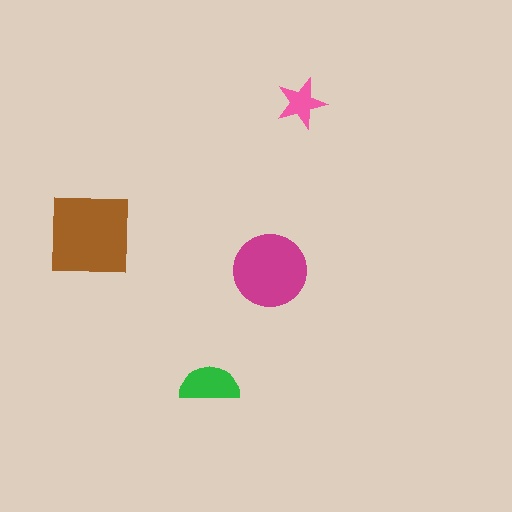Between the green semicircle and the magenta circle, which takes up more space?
The magenta circle.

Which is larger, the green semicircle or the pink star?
The green semicircle.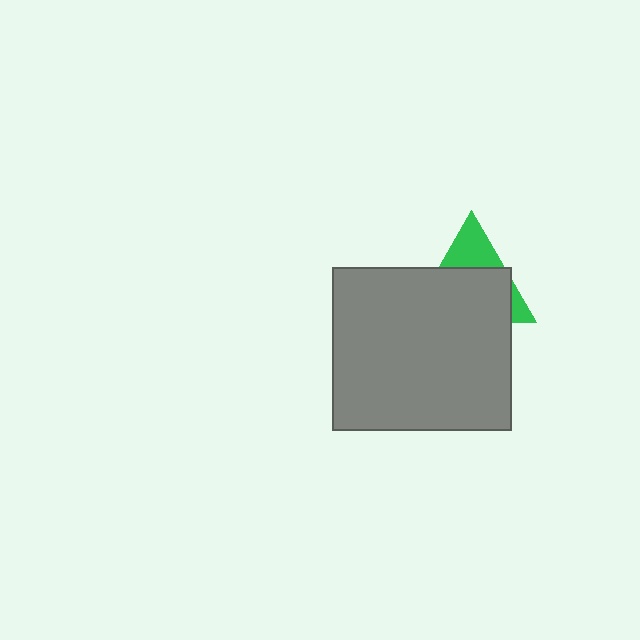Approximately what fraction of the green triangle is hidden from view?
Roughly 66% of the green triangle is hidden behind the gray rectangle.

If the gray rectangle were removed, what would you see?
You would see the complete green triangle.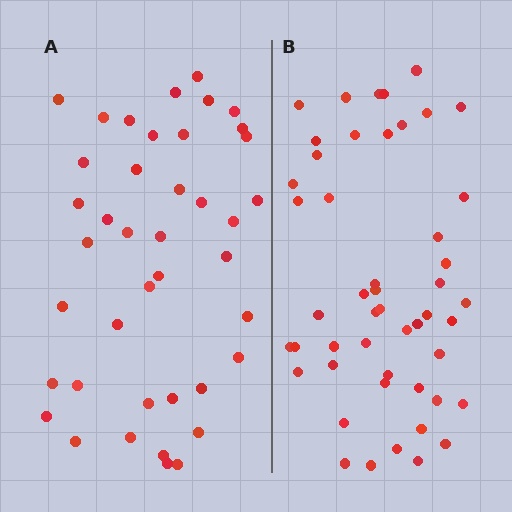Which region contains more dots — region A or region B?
Region B (the right region) has more dots.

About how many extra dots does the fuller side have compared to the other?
Region B has roughly 8 or so more dots than region A.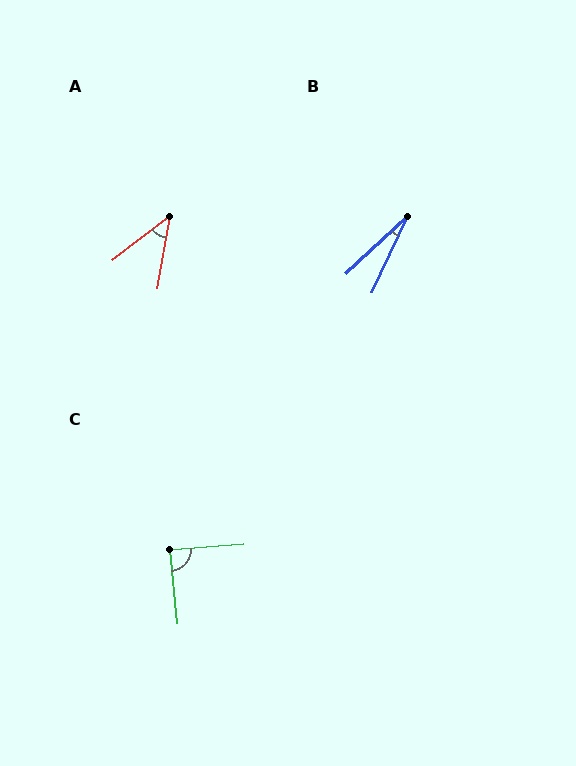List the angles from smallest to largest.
B (22°), A (43°), C (89°).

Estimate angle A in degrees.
Approximately 43 degrees.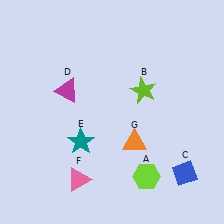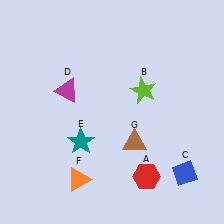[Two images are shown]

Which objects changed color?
A changed from lime to red. F changed from pink to orange. G changed from orange to brown.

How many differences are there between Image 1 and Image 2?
There are 3 differences between the two images.